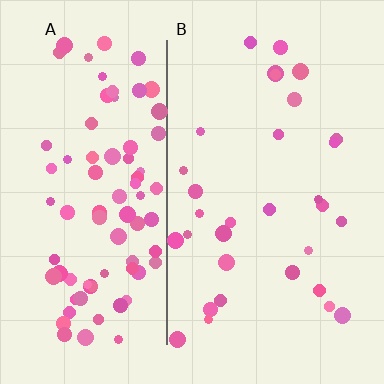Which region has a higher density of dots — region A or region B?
A (the left).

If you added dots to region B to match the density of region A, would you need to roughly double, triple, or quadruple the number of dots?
Approximately triple.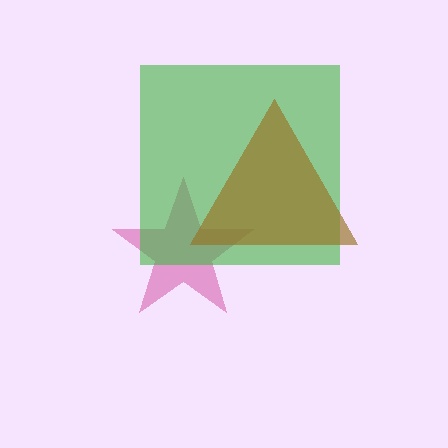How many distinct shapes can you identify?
There are 3 distinct shapes: a magenta star, a green square, a brown triangle.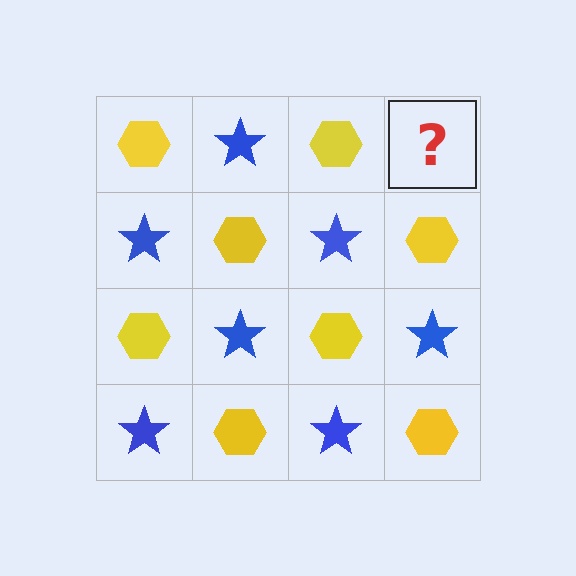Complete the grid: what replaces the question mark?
The question mark should be replaced with a blue star.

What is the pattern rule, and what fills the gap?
The rule is that it alternates yellow hexagon and blue star in a checkerboard pattern. The gap should be filled with a blue star.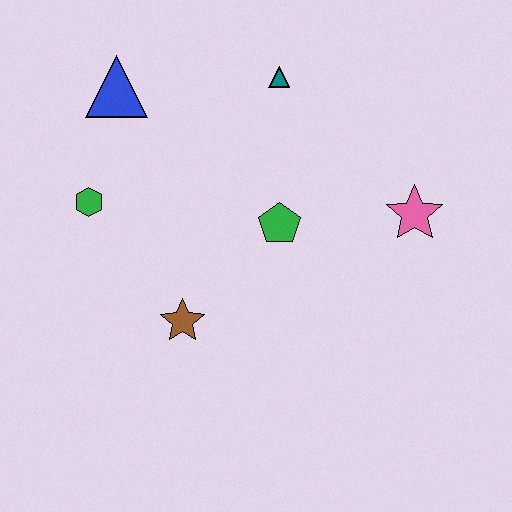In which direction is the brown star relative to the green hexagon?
The brown star is below the green hexagon.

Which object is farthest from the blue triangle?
The pink star is farthest from the blue triangle.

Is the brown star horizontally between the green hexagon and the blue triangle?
No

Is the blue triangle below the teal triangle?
Yes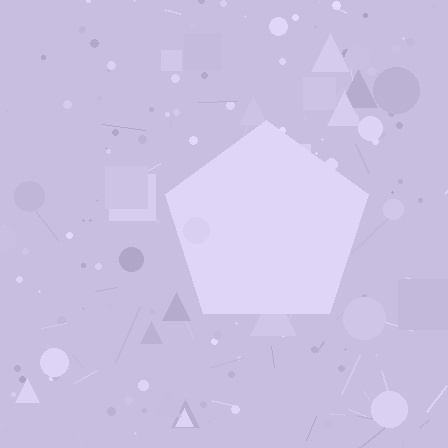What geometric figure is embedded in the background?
A pentagon is embedded in the background.